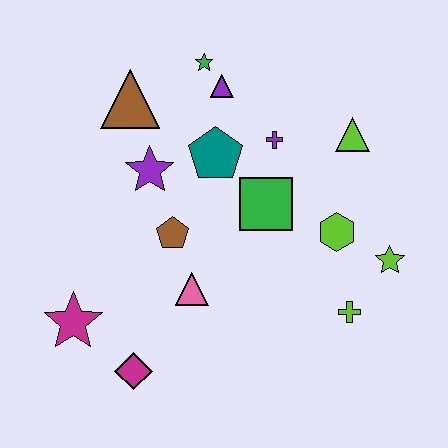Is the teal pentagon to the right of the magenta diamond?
Yes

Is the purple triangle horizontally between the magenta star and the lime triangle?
Yes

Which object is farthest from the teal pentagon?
The magenta diamond is farthest from the teal pentagon.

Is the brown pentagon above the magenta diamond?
Yes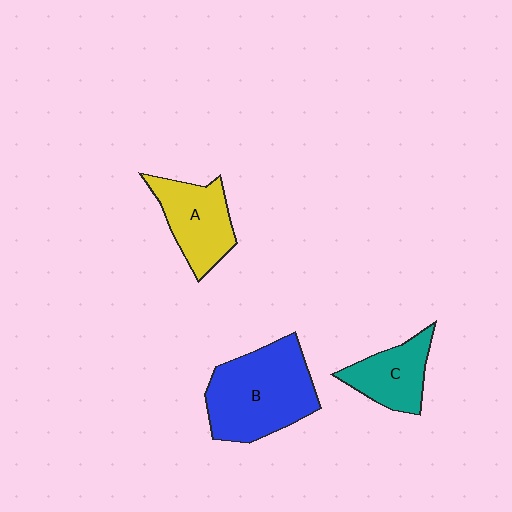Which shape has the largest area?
Shape B (blue).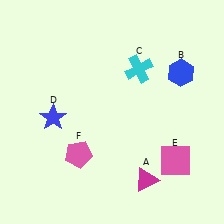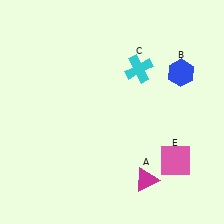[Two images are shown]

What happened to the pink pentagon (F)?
The pink pentagon (F) was removed in Image 2. It was in the bottom-left area of Image 1.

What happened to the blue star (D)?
The blue star (D) was removed in Image 2. It was in the bottom-left area of Image 1.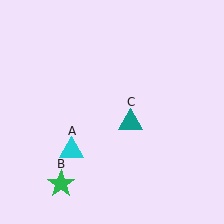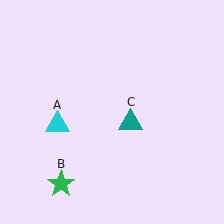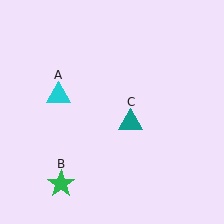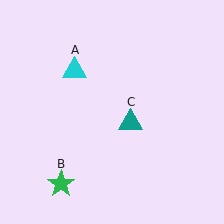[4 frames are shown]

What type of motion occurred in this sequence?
The cyan triangle (object A) rotated clockwise around the center of the scene.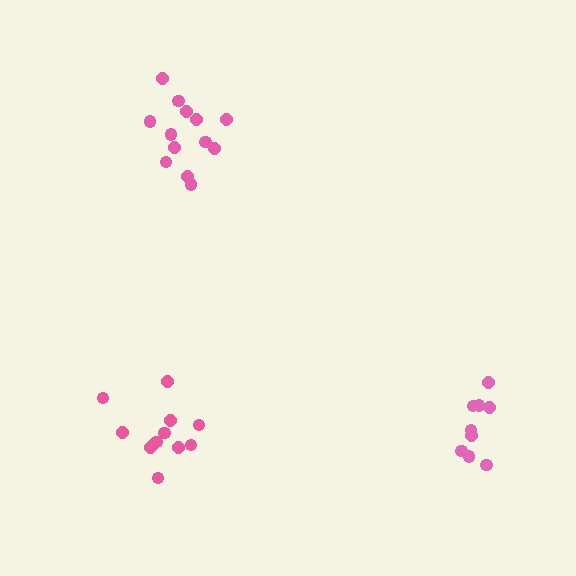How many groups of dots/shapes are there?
There are 3 groups.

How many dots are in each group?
Group 1: 12 dots, Group 2: 9 dots, Group 3: 13 dots (34 total).